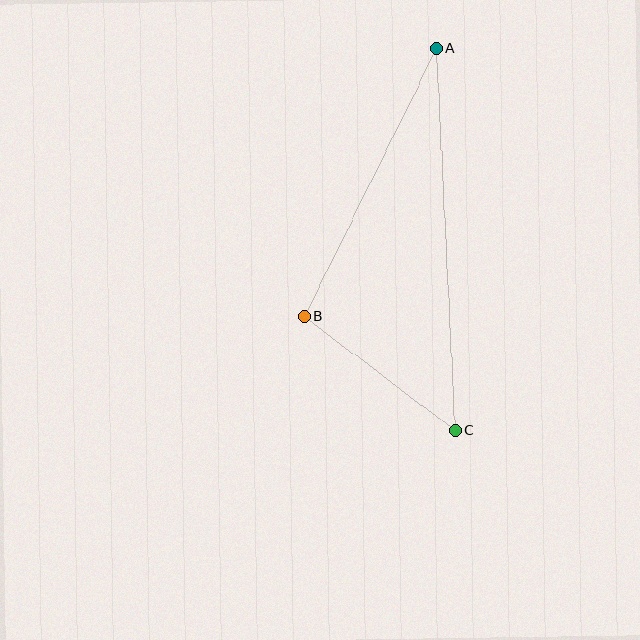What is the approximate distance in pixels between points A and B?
The distance between A and B is approximately 299 pixels.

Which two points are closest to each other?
Points B and C are closest to each other.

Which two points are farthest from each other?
Points A and C are farthest from each other.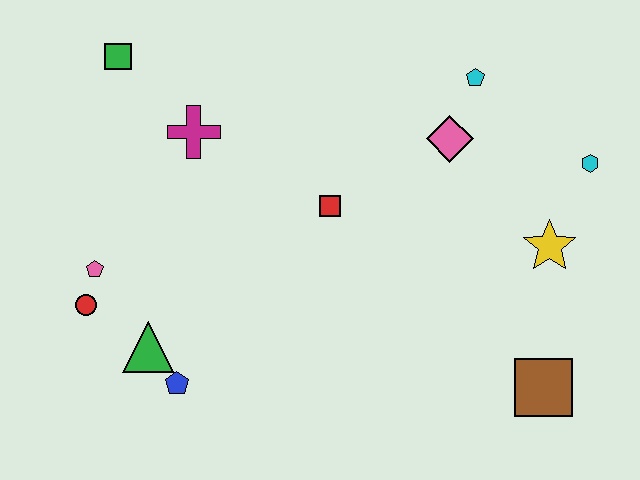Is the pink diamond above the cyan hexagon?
Yes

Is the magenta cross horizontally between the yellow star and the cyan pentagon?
No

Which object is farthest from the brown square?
The green square is farthest from the brown square.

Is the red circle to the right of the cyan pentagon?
No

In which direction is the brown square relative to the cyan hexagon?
The brown square is below the cyan hexagon.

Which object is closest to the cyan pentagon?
The pink diamond is closest to the cyan pentagon.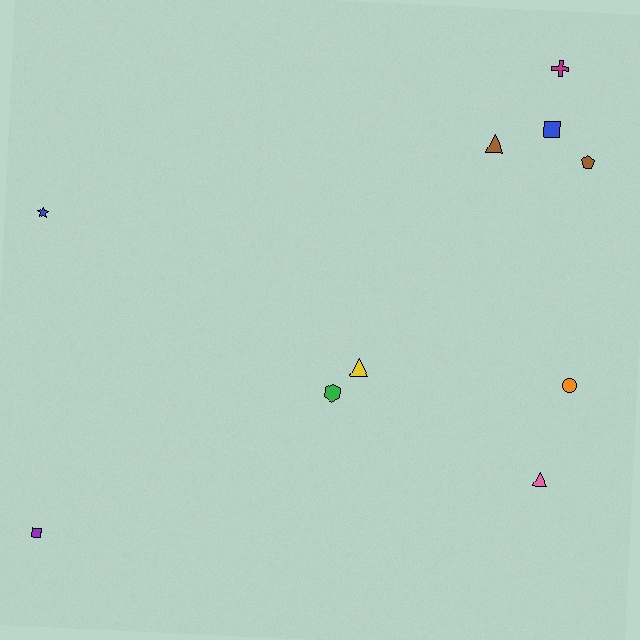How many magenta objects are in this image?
There is 1 magenta object.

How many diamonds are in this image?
There are no diamonds.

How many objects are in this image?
There are 10 objects.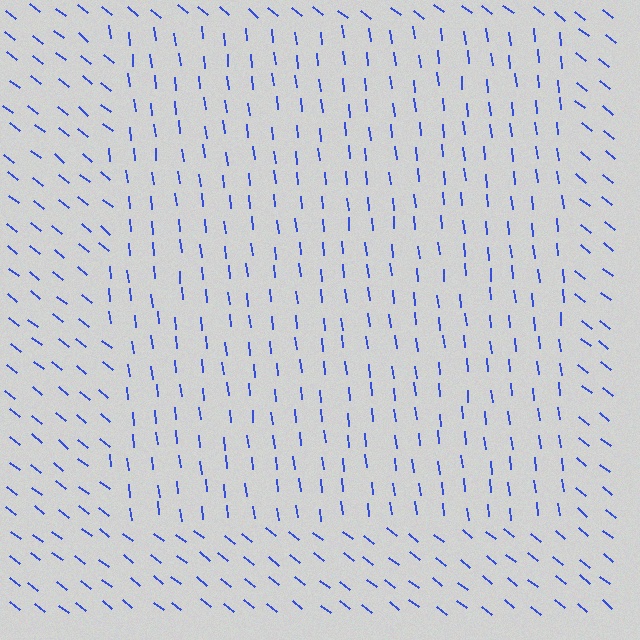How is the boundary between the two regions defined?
The boundary is defined purely by a change in line orientation (approximately 45 degrees difference). All lines are the same color and thickness.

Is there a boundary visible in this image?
Yes, there is a texture boundary formed by a change in line orientation.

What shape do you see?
I see a rectangle.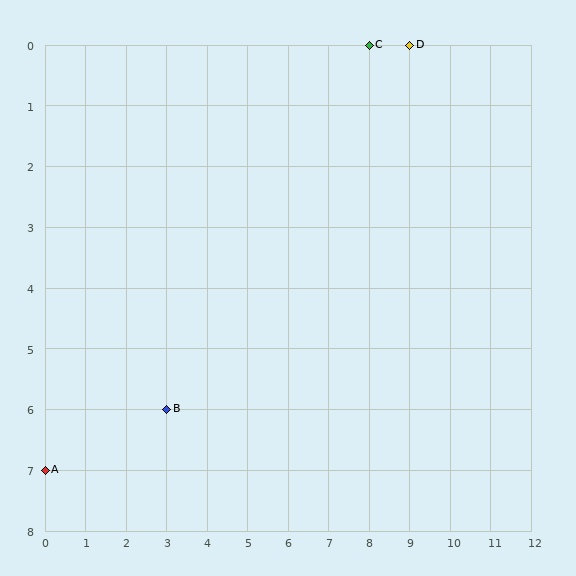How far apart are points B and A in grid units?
Points B and A are 3 columns and 1 row apart (about 3.2 grid units diagonally).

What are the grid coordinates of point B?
Point B is at grid coordinates (3, 6).